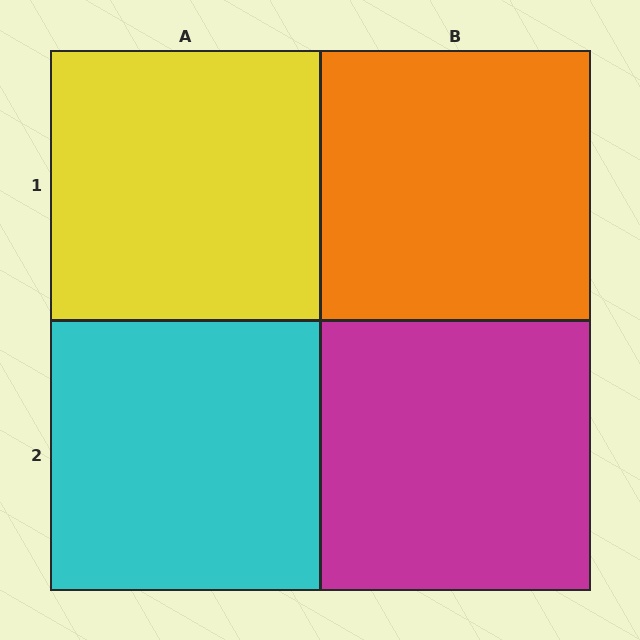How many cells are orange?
1 cell is orange.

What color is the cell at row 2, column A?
Cyan.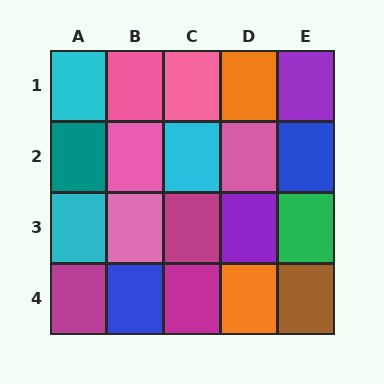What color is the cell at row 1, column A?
Cyan.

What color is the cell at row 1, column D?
Orange.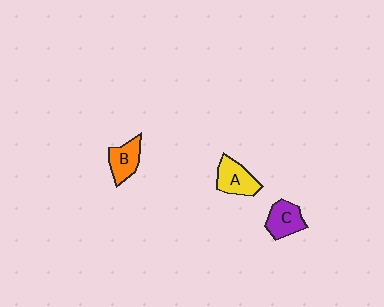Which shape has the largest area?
Shape A (yellow).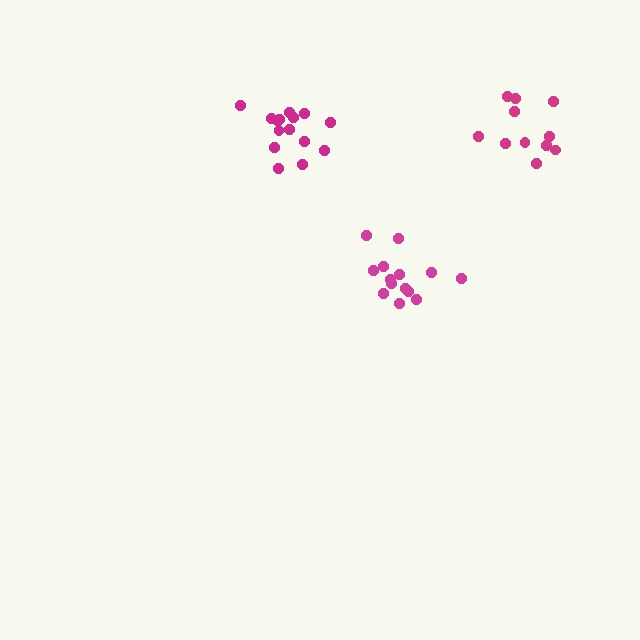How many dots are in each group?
Group 1: 15 dots, Group 2: 14 dots, Group 3: 11 dots (40 total).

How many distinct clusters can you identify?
There are 3 distinct clusters.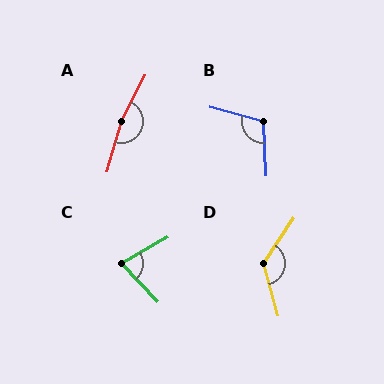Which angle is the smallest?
C, at approximately 77 degrees.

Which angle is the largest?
A, at approximately 169 degrees.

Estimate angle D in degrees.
Approximately 130 degrees.